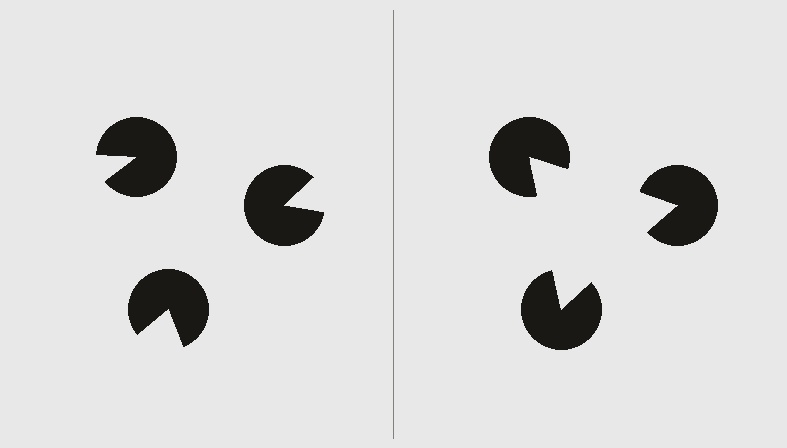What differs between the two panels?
The pac-man discs are positioned identically on both sides; only the wedge orientations differ. On the right they align to a triangle; on the left they are misaligned.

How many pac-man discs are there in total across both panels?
6 — 3 on each side.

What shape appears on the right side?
An illusory triangle.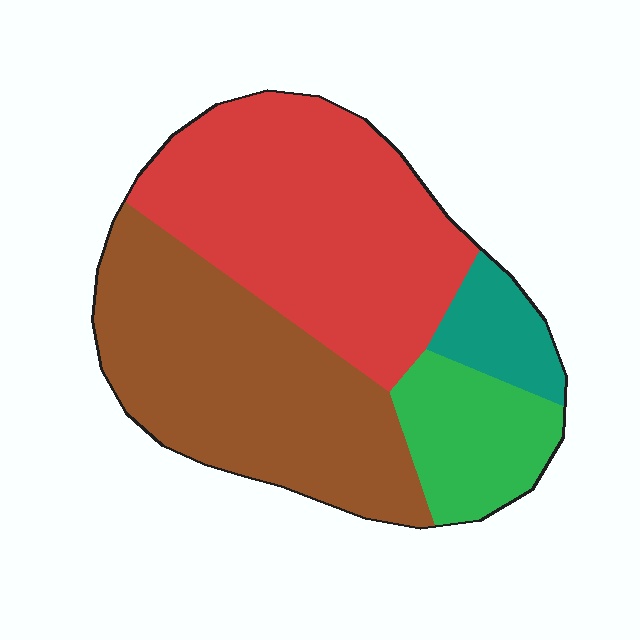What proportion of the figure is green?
Green takes up about one eighth (1/8) of the figure.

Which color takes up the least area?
Teal, at roughly 10%.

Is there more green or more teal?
Green.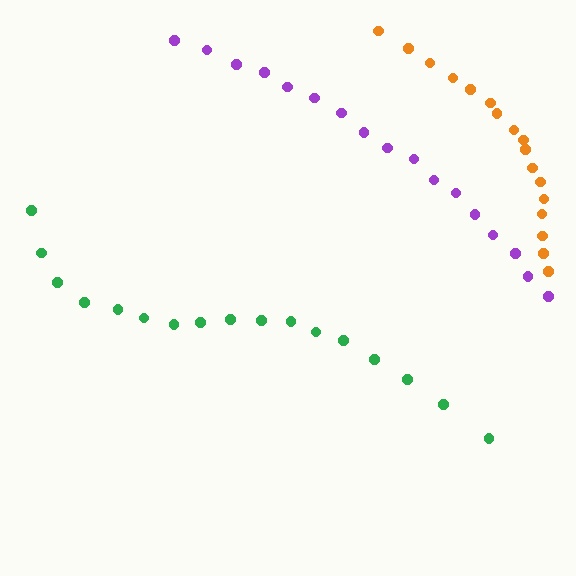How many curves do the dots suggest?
There are 3 distinct paths.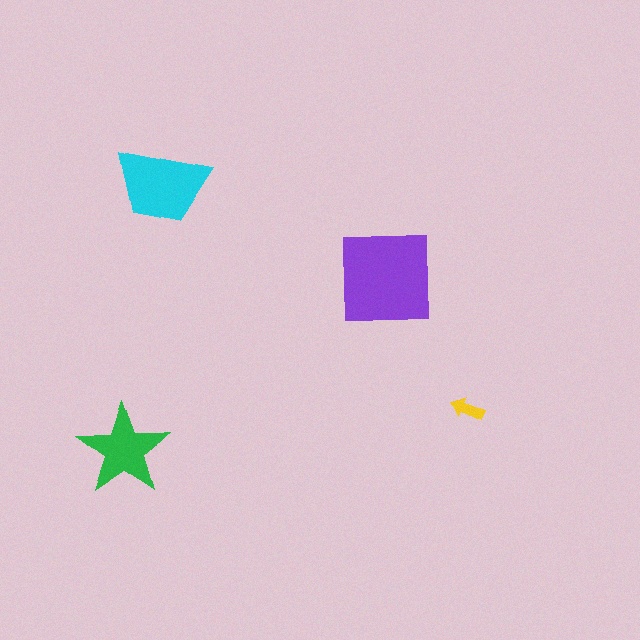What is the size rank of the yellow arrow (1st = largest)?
4th.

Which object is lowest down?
The green star is bottommost.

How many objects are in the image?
There are 4 objects in the image.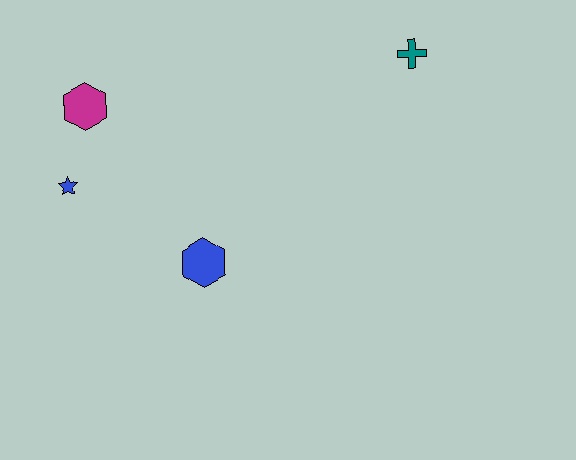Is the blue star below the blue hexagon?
No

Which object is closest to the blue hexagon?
The blue star is closest to the blue hexagon.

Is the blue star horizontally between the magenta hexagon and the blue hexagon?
No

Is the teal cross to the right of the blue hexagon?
Yes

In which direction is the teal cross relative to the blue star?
The teal cross is to the right of the blue star.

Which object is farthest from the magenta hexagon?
The teal cross is farthest from the magenta hexagon.